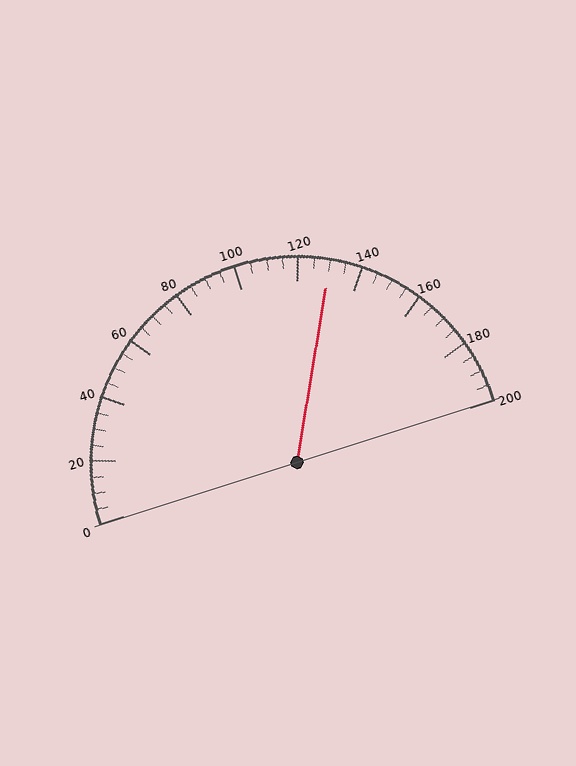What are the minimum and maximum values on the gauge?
The gauge ranges from 0 to 200.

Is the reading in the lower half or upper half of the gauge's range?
The reading is in the upper half of the range (0 to 200).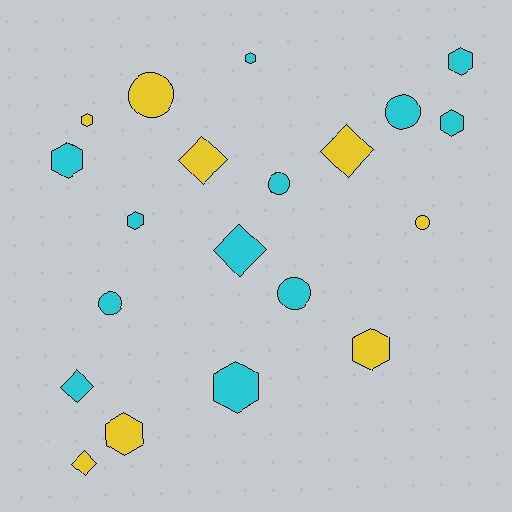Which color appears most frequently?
Cyan, with 12 objects.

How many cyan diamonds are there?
There are 2 cyan diamonds.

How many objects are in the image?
There are 20 objects.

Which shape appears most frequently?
Hexagon, with 9 objects.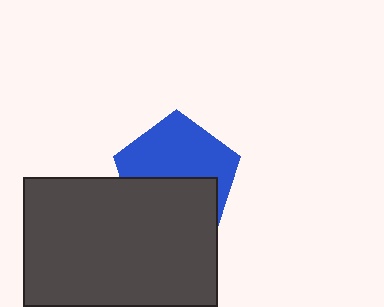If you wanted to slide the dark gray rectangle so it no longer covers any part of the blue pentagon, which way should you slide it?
Slide it down — that is the most direct way to separate the two shapes.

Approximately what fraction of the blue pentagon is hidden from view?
Roughly 44% of the blue pentagon is hidden behind the dark gray rectangle.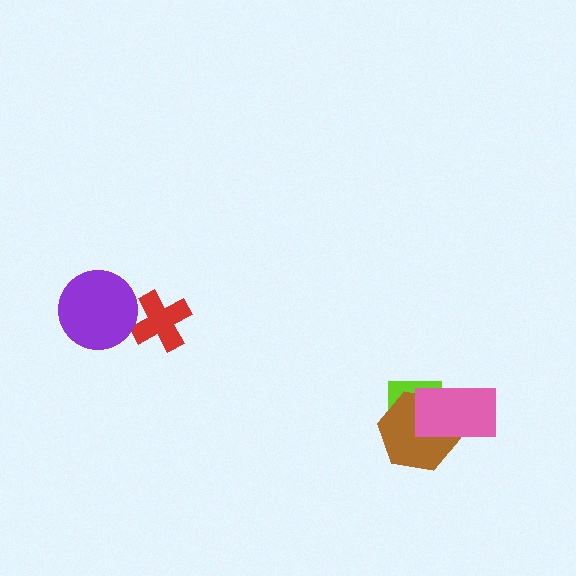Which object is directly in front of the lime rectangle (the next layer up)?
The brown hexagon is directly in front of the lime rectangle.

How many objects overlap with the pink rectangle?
2 objects overlap with the pink rectangle.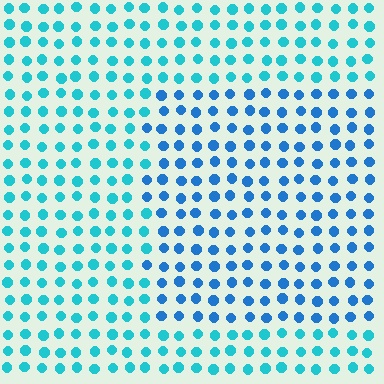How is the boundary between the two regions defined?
The boundary is defined purely by a slight shift in hue (about 27 degrees). Spacing, size, and orientation are identical on both sides.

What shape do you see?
I see a rectangle.